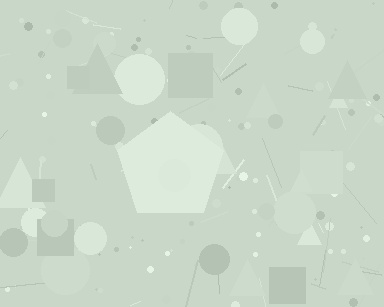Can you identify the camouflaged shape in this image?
The camouflaged shape is a pentagon.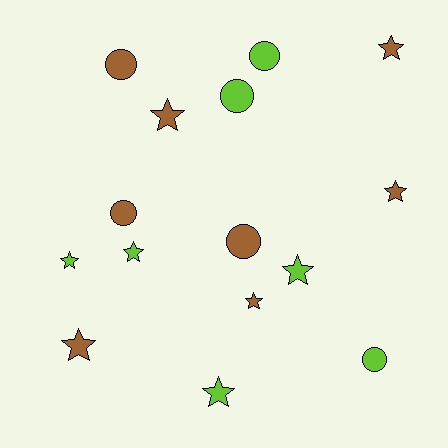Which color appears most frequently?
Brown, with 8 objects.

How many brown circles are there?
There are 3 brown circles.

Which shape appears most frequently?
Star, with 9 objects.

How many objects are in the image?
There are 15 objects.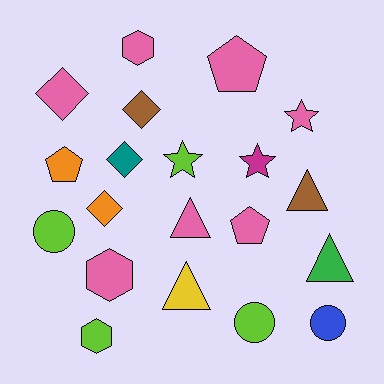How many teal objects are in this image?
There is 1 teal object.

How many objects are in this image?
There are 20 objects.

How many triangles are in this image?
There are 4 triangles.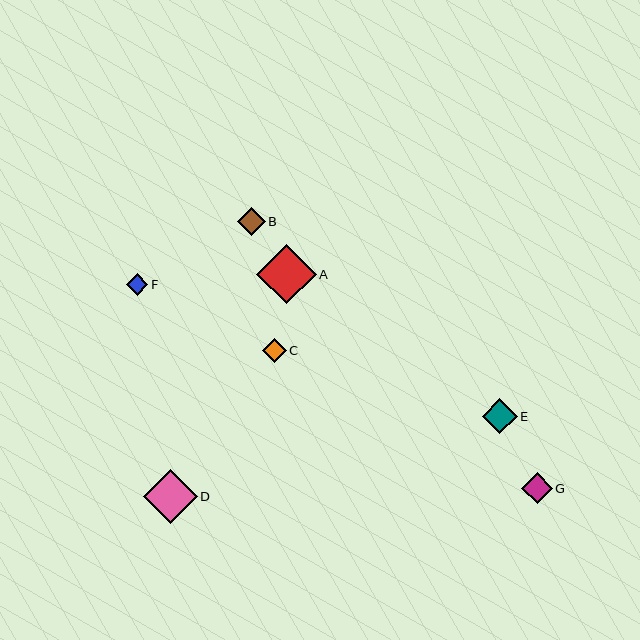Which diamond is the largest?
Diamond A is the largest with a size of approximately 60 pixels.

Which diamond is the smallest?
Diamond F is the smallest with a size of approximately 22 pixels.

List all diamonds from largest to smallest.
From largest to smallest: A, D, E, G, B, C, F.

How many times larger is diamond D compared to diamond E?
Diamond D is approximately 1.5 times the size of diamond E.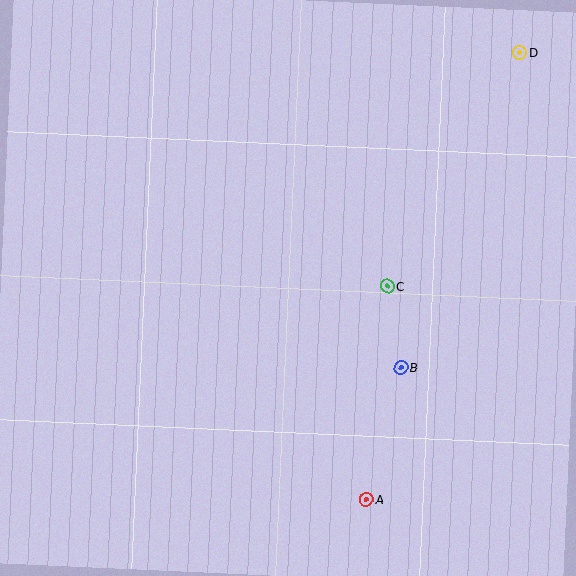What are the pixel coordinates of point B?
Point B is at (401, 367).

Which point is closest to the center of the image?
Point C at (387, 286) is closest to the center.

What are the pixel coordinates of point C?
Point C is at (387, 286).